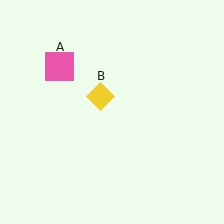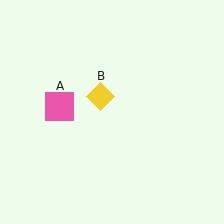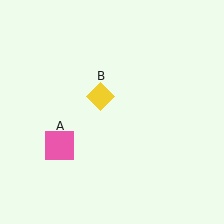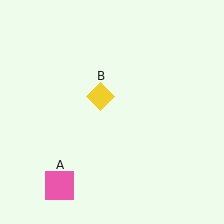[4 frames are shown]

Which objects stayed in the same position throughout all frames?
Yellow diamond (object B) remained stationary.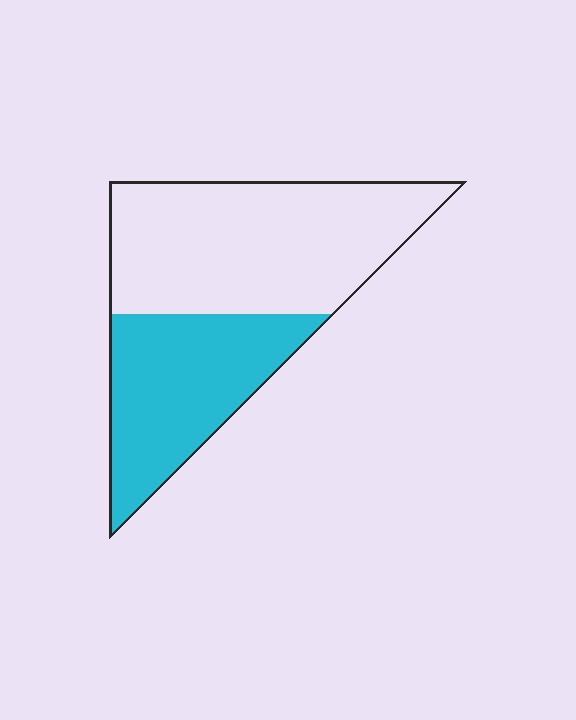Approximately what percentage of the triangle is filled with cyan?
Approximately 40%.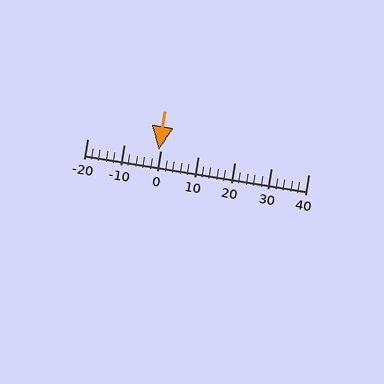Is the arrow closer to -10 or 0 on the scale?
The arrow is closer to 0.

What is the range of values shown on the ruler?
The ruler shows values from -20 to 40.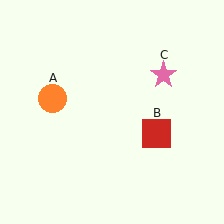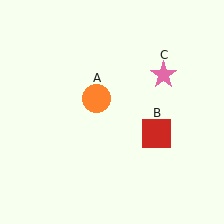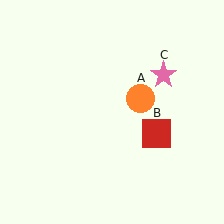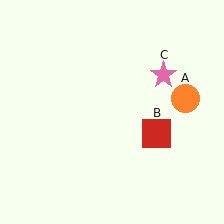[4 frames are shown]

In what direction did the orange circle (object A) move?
The orange circle (object A) moved right.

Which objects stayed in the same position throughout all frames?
Red square (object B) and pink star (object C) remained stationary.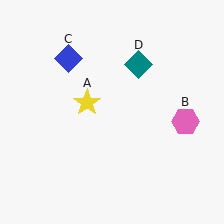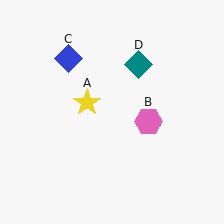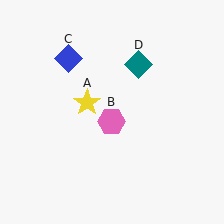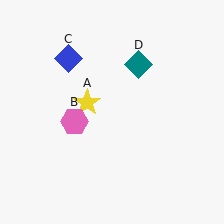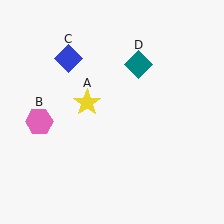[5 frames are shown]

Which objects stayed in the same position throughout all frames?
Yellow star (object A) and blue diamond (object C) and teal diamond (object D) remained stationary.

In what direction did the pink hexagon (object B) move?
The pink hexagon (object B) moved left.